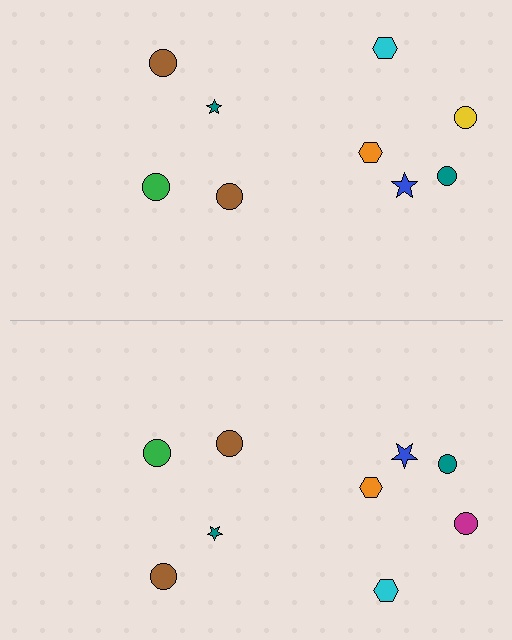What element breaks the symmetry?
The magenta circle on the bottom side breaks the symmetry — its mirror counterpart is yellow.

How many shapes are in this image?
There are 18 shapes in this image.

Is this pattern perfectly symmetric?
No, the pattern is not perfectly symmetric. The magenta circle on the bottom side breaks the symmetry — its mirror counterpart is yellow.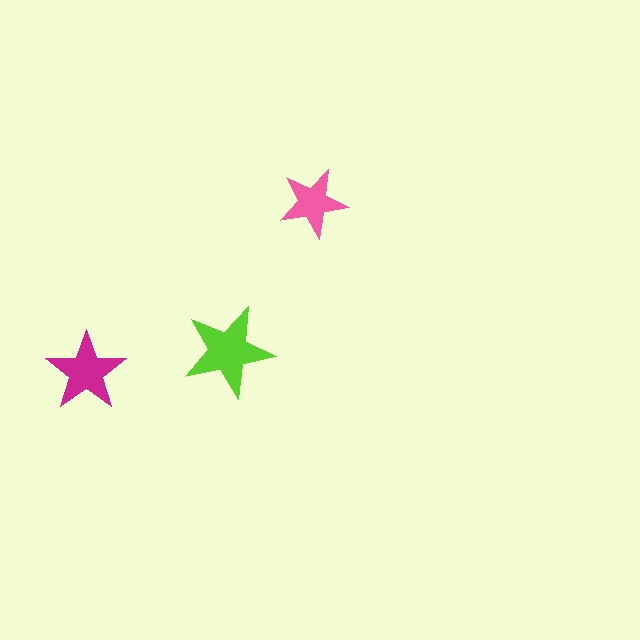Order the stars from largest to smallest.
the lime one, the magenta one, the pink one.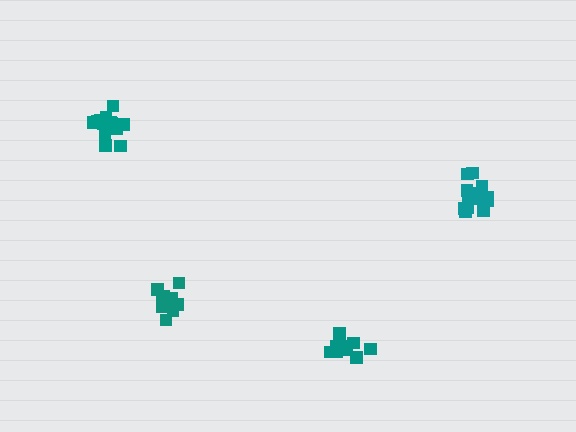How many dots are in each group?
Group 1: 14 dots, Group 2: 15 dots, Group 3: 10 dots, Group 4: 15 dots (54 total).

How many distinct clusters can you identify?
There are 4 distinct clusters.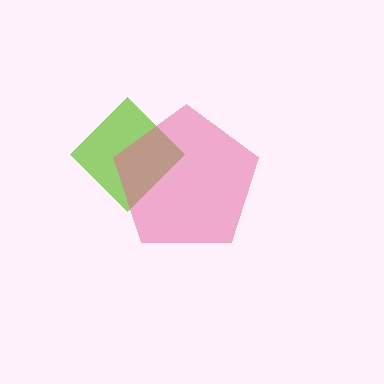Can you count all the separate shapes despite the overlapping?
Yes, there are 2 separate shapes.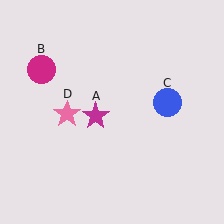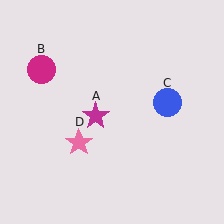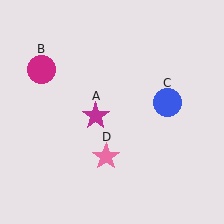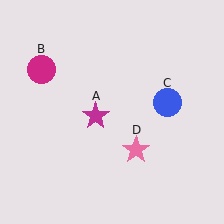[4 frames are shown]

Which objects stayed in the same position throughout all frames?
Magenta star (object A) and magenta circle (object B) and blue circle (object C) remained stationary.